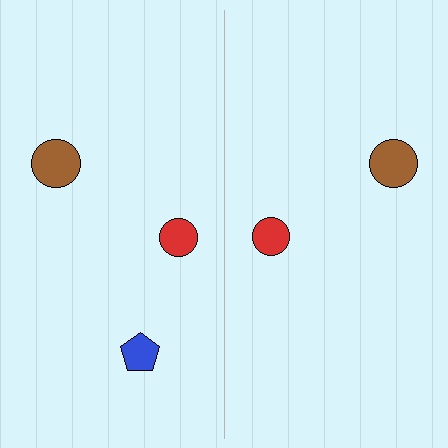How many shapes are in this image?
There are 5 shapes in this image.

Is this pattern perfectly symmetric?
No, the pattern is not perfectly symmetric. A blue pentagon is missing from the right side.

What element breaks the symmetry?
A blue pentagon is missing from the right side.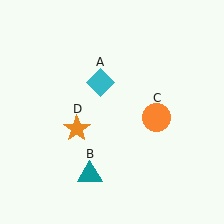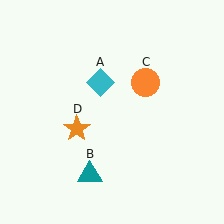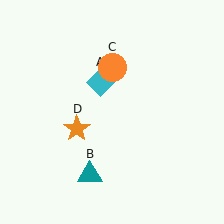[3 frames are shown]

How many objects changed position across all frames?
1 object changed position: orange circle (object C).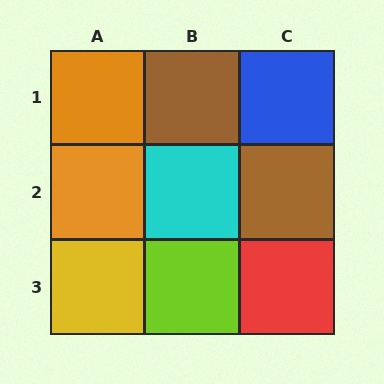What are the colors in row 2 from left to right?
Orange, cyan, brown.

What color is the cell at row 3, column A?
Yellow.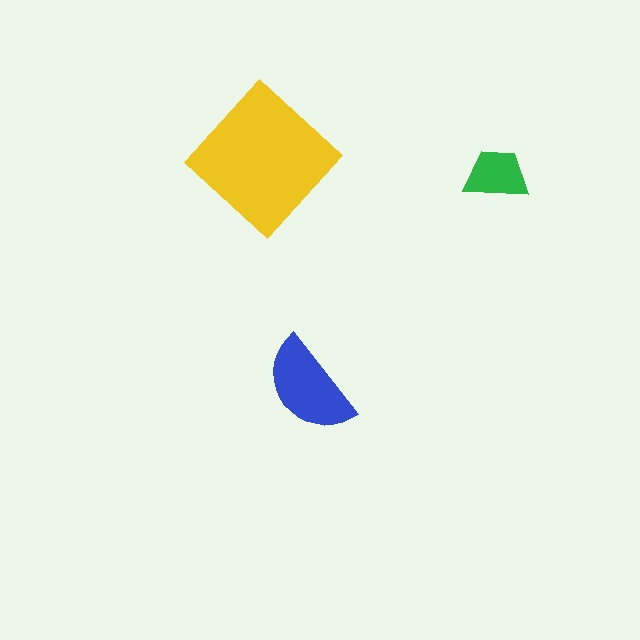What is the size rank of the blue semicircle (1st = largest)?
2nd.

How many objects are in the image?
There are 3 objects in the image.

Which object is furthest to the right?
The green trapezoid is rightmost.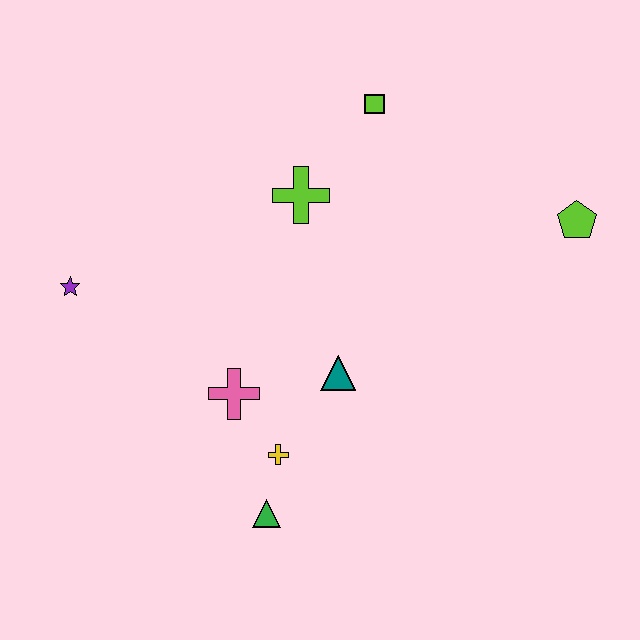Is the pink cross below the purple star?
Yes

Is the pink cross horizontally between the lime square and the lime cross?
No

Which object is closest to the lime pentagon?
The lime square is closest to the lime pentagon.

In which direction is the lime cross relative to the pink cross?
The lime cross is above the pink cross.